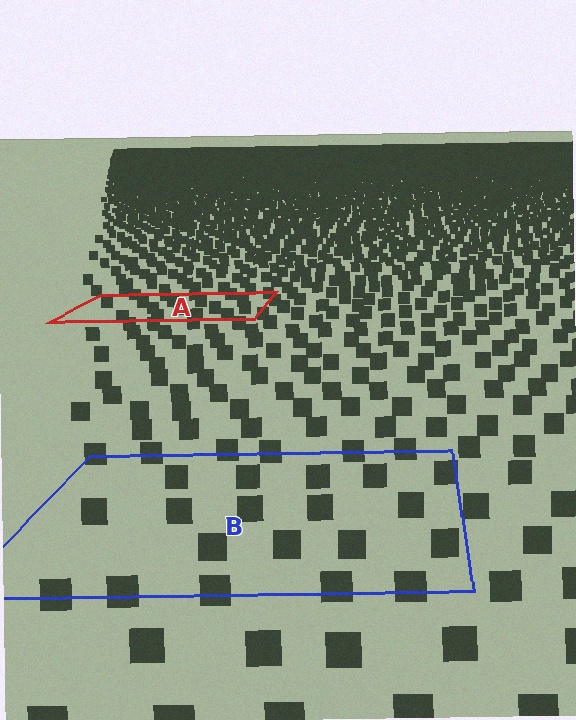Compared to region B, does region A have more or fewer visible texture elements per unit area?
Region A has more texture elements per unit area — they are packed more densely because it is farther away.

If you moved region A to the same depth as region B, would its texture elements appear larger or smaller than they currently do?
They would appear larger. At a closer depth, the same texture elements are projected at a bigger on-screen size.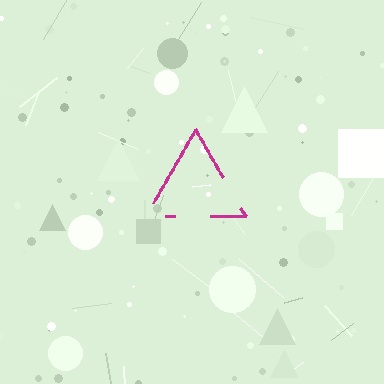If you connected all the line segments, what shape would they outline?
They would outline a triangle.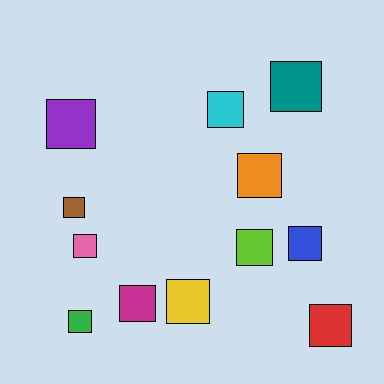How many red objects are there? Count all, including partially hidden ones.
There is 1 red object.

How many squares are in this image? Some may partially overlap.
There are 12 squares.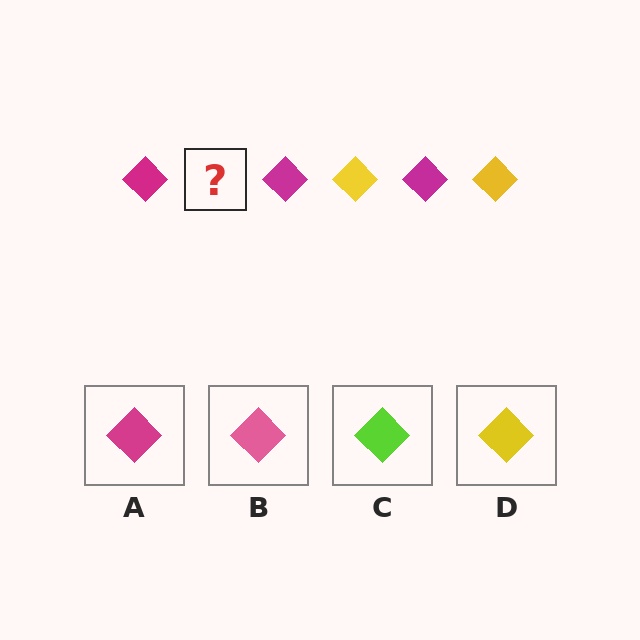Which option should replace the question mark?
Option D.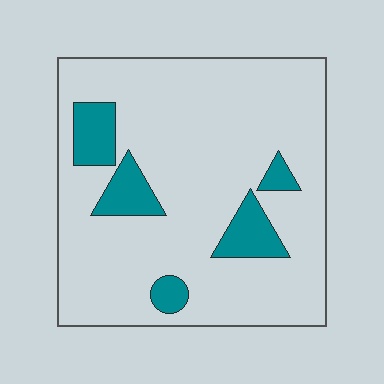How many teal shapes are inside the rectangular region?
5.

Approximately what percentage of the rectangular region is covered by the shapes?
Approximately 15%.